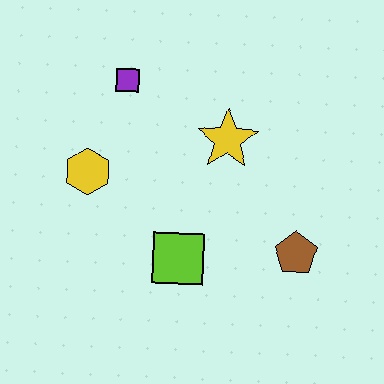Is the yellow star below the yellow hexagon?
No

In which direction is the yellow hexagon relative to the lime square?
The yellow hexagon is to the left of the lime square.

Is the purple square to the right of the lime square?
No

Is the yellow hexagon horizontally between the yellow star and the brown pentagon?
No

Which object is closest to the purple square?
The yellow hexagon is closest to the purple square.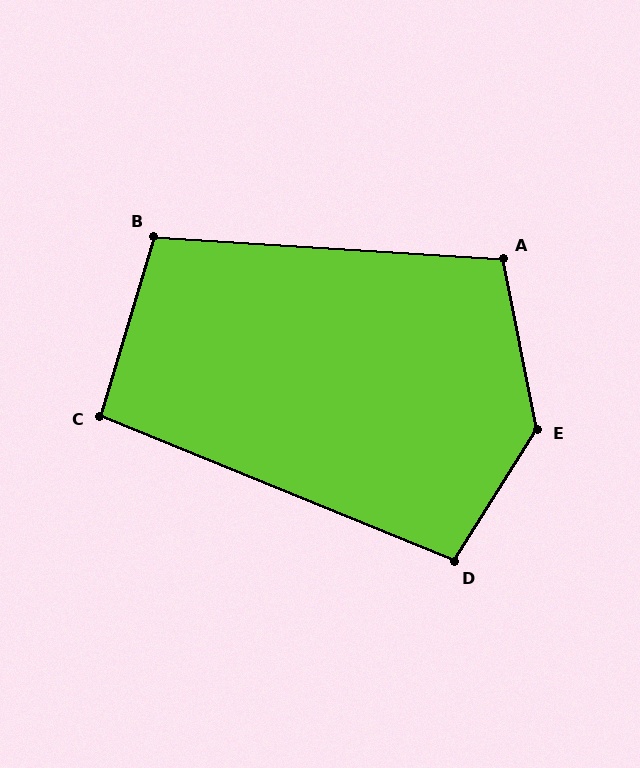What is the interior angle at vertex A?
Approximately 105 degrees (obtuse).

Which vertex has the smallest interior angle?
C, at approximately 96 degrees.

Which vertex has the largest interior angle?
E, at approximately 136 degrees.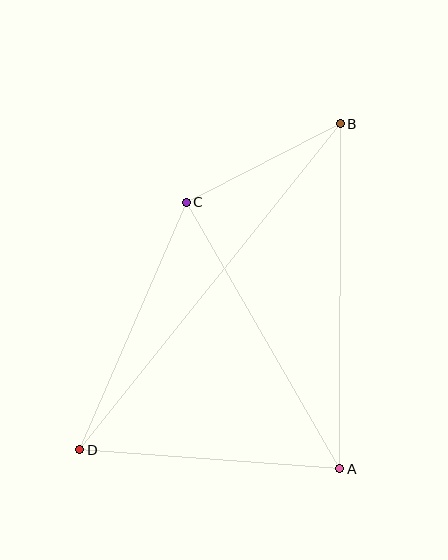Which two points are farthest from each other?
Points B and D are farthest from each other.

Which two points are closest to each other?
Points B and C are closest to each other.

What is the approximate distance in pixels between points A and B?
The distance between A and B is approximately 345 pixels.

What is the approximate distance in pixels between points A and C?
The distance between A and C is approximately 307 pixels.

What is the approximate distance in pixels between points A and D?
The distance between A and D is approximately 260 pixels.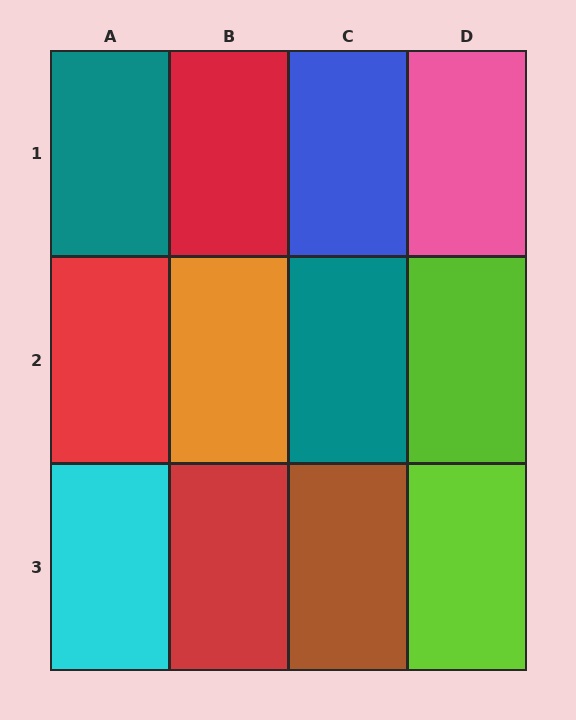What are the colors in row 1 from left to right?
Teal, red, blue, pink.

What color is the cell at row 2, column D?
Lime.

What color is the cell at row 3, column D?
Lime.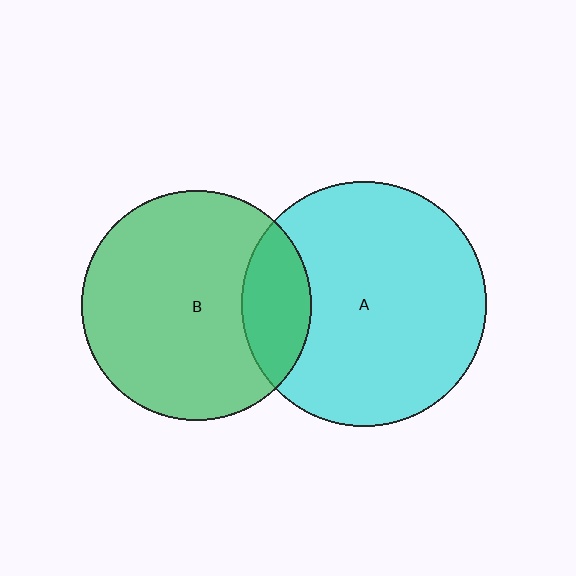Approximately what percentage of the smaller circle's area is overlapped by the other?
Approximately 20%.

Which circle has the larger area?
Circle A (cyan).